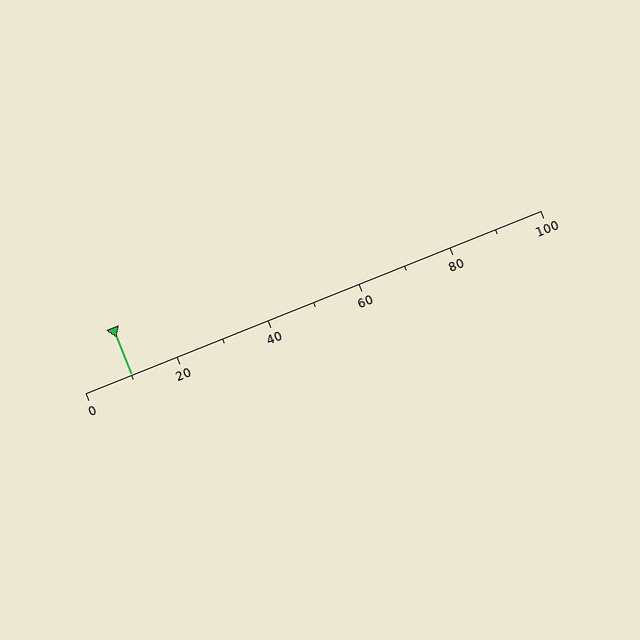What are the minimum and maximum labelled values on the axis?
The axis runs from 0 to 100.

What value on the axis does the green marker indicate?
The marker indicates approximately 10.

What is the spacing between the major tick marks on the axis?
The major ticks are spaced 20 apart.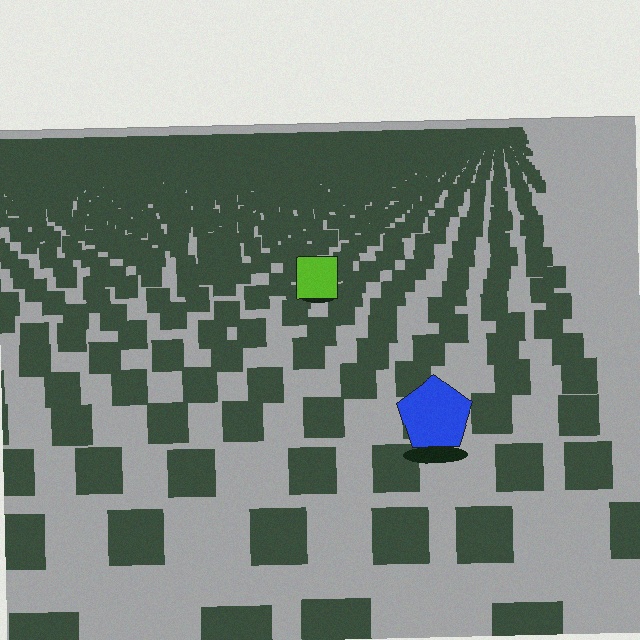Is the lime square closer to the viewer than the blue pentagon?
No. The blue pentagon is closer — you can tell from the texture gradient: the ground texture is coarser near it.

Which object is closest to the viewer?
The blue pentagon is closest. The texture marks near it are larger and more spread out.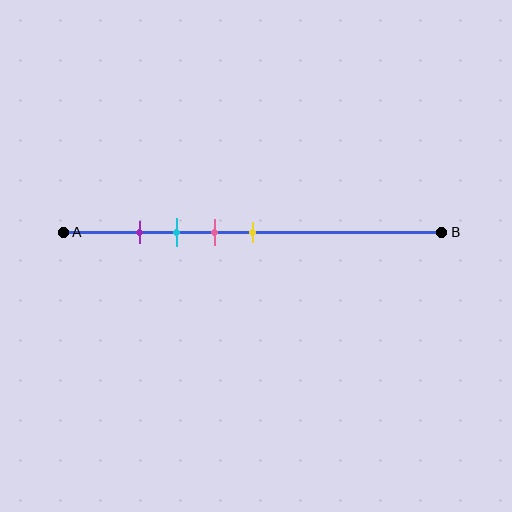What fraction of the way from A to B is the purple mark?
The purple mark is approximately 20% (0.2) of the way from A to B.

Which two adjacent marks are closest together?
The purple and cyan marks are the closest adjacent pair.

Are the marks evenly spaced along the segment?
Yes, the marks are approximately evenly spaced.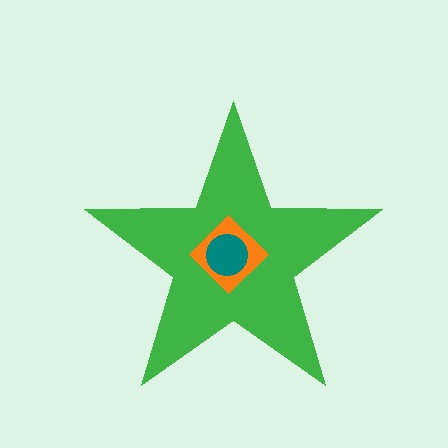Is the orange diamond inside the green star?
Yes.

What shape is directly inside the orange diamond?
The teal circle.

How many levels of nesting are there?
3.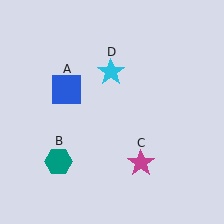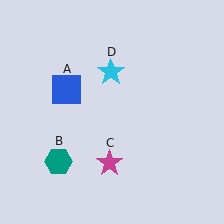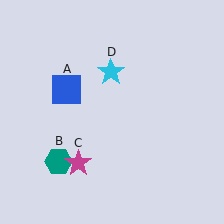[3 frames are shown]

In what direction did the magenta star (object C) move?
The magenta star (object C) moved left.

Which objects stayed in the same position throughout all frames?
Blue square (object A) and teal hexagon (object B) and cyan star (object D) remained stationary.